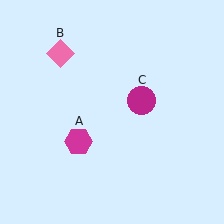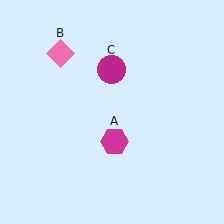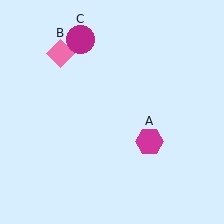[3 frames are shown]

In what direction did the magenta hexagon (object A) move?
The magenta hexagon (object A) moved right.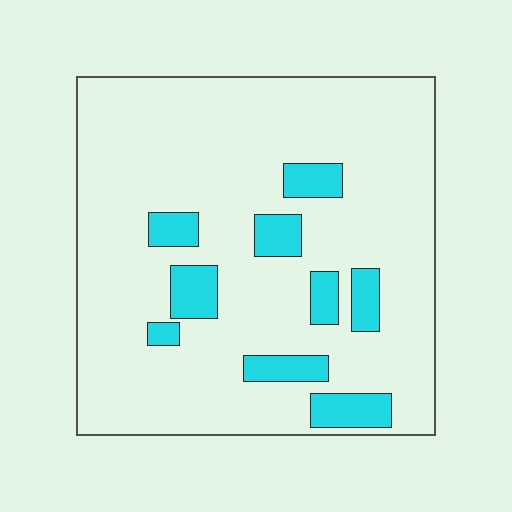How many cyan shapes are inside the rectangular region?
9.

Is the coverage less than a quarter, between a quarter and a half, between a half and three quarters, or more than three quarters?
Less than a quarter.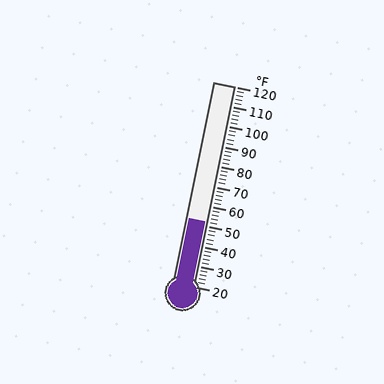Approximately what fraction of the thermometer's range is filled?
The thermometer is filled to approximately 30% of its range.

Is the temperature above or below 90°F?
The temperature is below 90°F.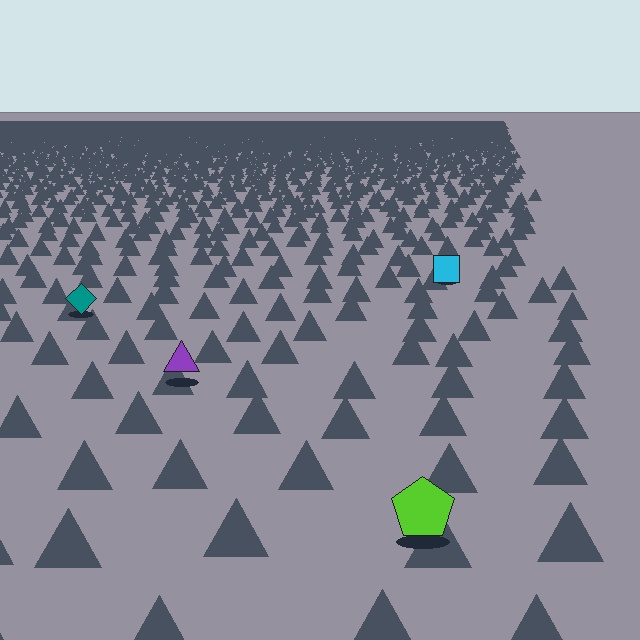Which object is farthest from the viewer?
The cyan square is farthest from the viewer. It appears smaller and the ground texture around it is denser.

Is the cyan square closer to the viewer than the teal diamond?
No. The teal diamond is closer — you can tell from the texture gradient: the ground texture is coarser near it.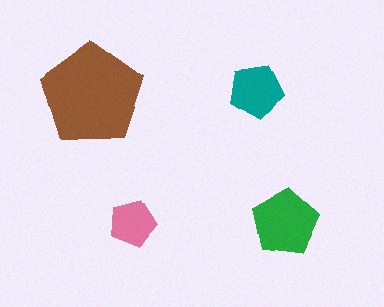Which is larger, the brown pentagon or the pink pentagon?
The brown one.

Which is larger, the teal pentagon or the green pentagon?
The green one.